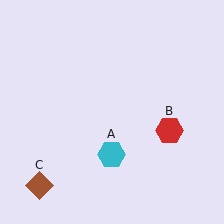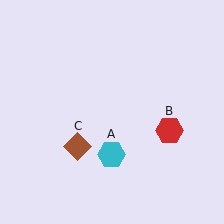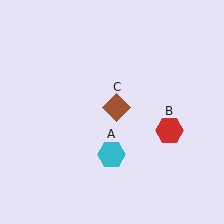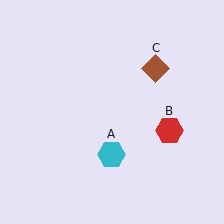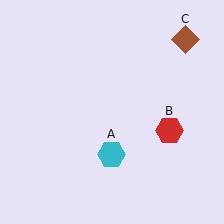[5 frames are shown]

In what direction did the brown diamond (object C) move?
The brown diamond (object C) moved up and to the right.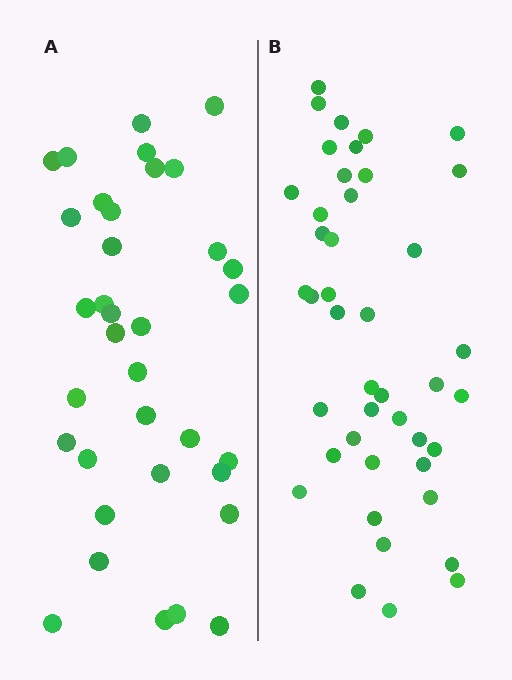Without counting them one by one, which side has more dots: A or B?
Region B (the right region) has more dots.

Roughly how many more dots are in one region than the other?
Region B has roughly 8 or so more dots than region A.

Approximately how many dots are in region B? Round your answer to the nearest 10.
About 40 dots. (The exact count is 43, which rounds to 40.)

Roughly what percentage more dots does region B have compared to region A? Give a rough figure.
About 25% more.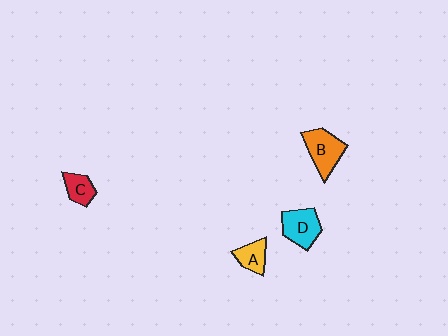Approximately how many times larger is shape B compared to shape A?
Approximately 1.6 times.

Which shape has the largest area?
Shape B (orange).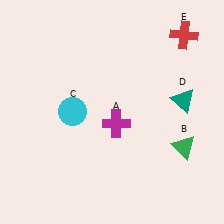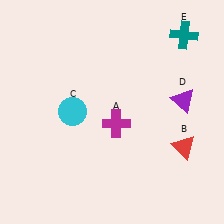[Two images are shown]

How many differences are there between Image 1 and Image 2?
There are 3 differences between the two images.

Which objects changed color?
B changed from green to red. D changed from teal to purple. E changed from red to teal.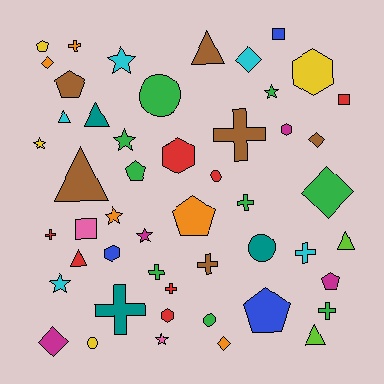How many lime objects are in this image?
There are 2 lime objects.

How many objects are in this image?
There are 50 objects.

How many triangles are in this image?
There are 7 triangles.